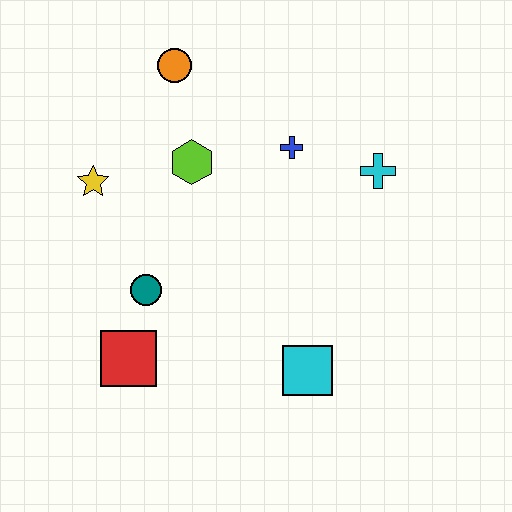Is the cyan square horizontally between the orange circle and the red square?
No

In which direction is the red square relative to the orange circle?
The red square is below the orange circle.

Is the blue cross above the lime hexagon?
Yes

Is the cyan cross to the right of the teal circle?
Yes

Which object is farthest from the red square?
The cyan cross is farthest from the red square.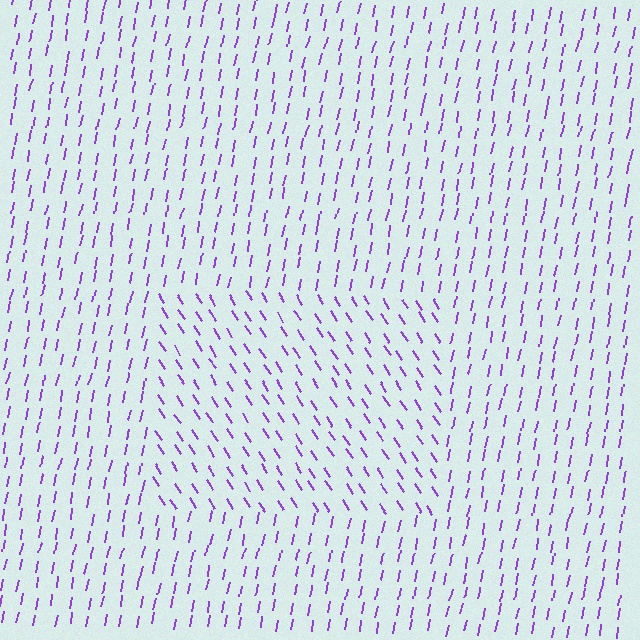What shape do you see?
I see a rectangle.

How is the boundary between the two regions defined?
The boundary is defined purely by a change in line orientation (approximately 45 degrees difference). All lines are the same color and thickness.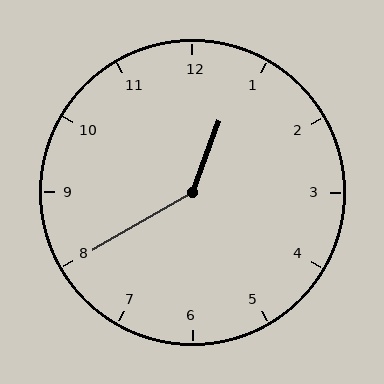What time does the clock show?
12:40.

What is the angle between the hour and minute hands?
Approximately 140 degrees.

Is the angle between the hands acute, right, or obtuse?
It is obtuse.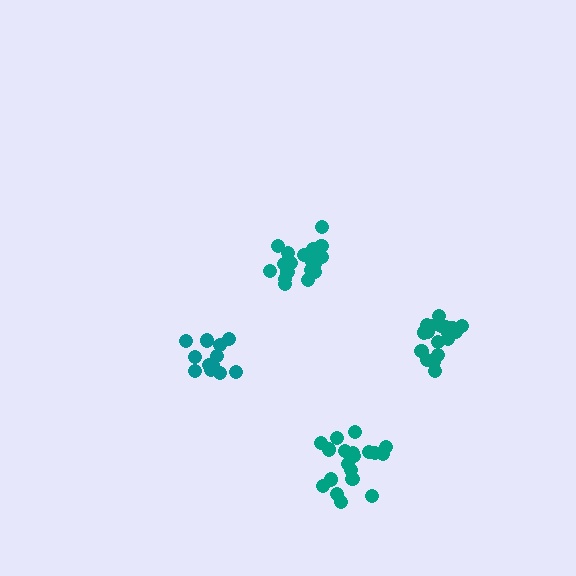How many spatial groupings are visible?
There are 4 spatial groupings.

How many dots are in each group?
Group 1: 19 dots, Group 2: 15 dots, Group 3: 19 dots, Group 4: 19 dots (72 total).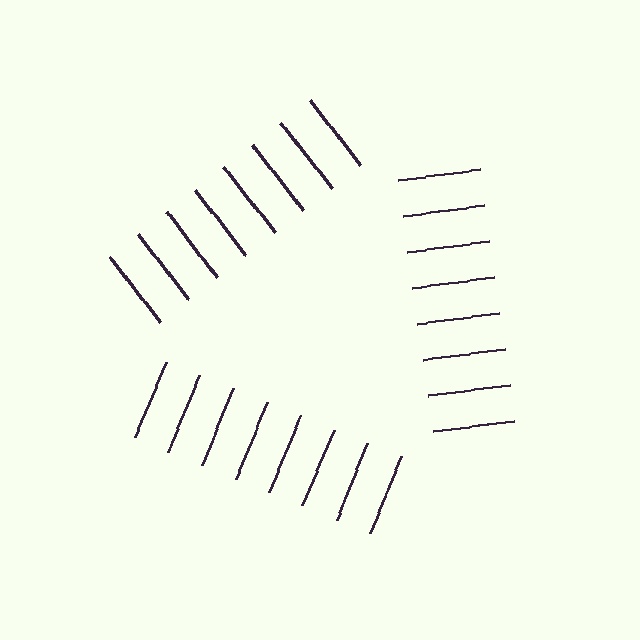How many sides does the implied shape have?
3 sides — the line-ends trace a triangle.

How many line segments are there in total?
24 — 8 along each of the 3 edges.